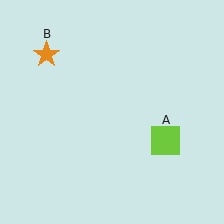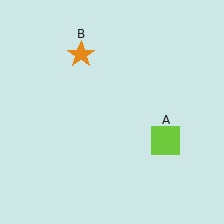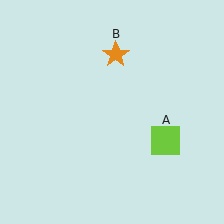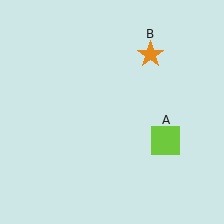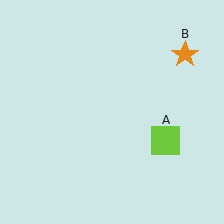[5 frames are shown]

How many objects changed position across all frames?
1 object changed position: orange star (object B).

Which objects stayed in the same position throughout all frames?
Lime square (object A) remained stationary.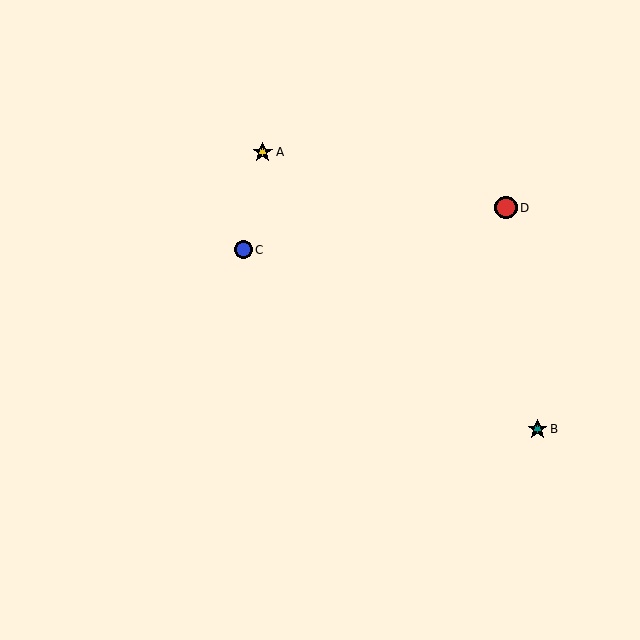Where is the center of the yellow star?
The center of the yellow star is at (263, 152).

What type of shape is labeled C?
Shape C is a blue circle.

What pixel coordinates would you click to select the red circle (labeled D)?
Click at (506, 208) to select the red circle D.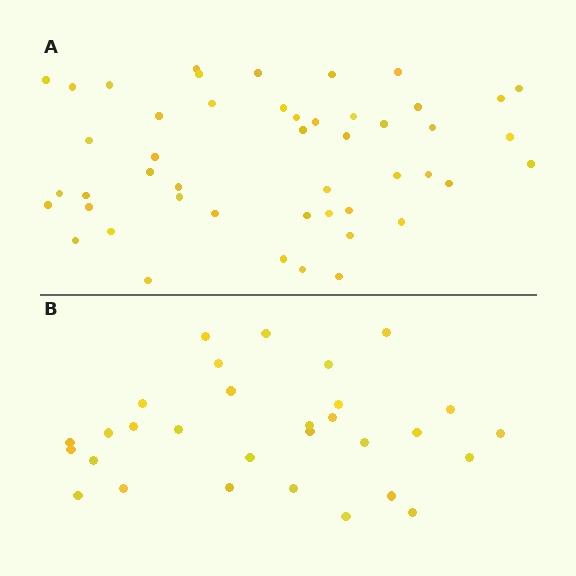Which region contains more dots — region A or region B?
Region A (the top region) has more dots.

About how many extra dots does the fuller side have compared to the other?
Region A has approximately 20 more dots than region B.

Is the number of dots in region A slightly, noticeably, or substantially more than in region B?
Region A has substantially more. The ratio is roughly 1.6 to 1.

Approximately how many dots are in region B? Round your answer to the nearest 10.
About 30 dots.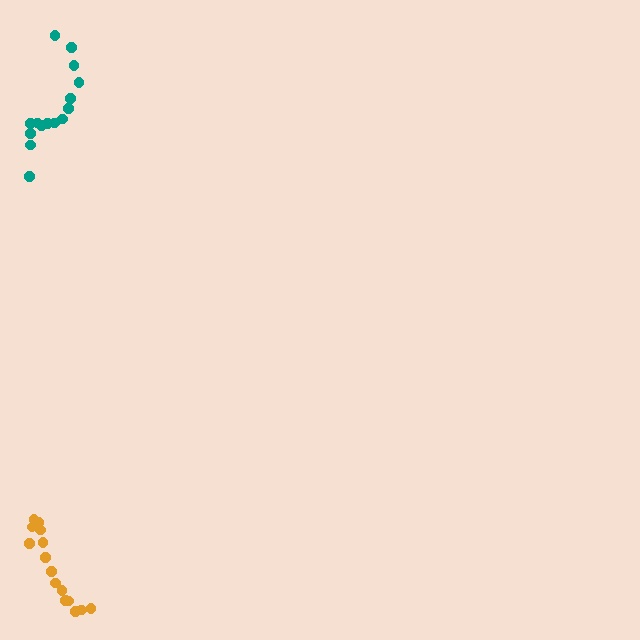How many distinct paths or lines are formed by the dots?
There are 2 distinct paths.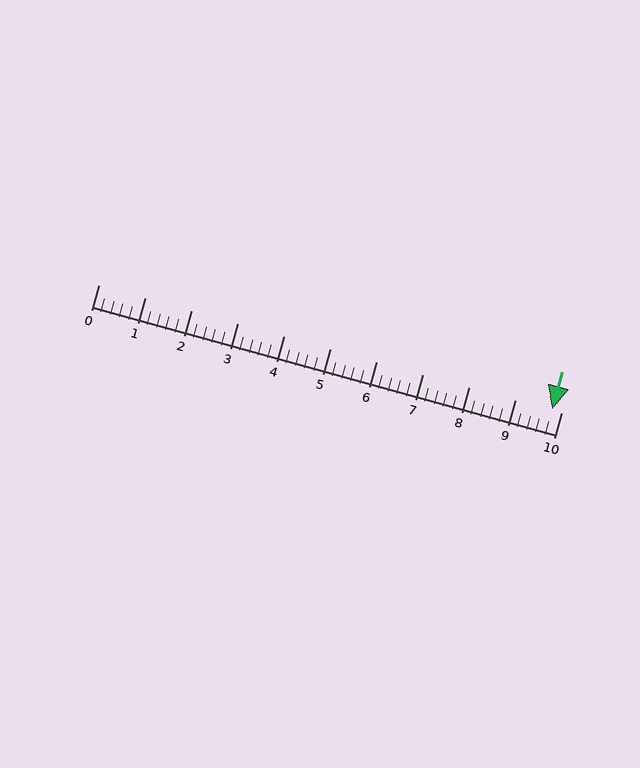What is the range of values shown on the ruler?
The ruler shows values from 0 to 10.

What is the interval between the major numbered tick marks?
The major tick marks are spaced 1 units apart.